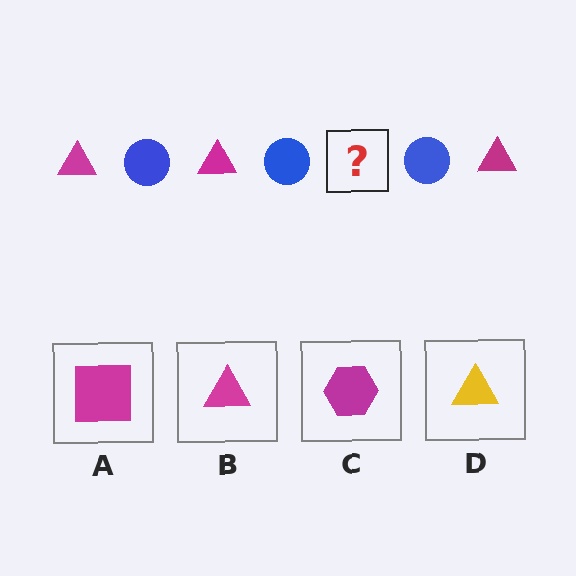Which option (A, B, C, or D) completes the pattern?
B.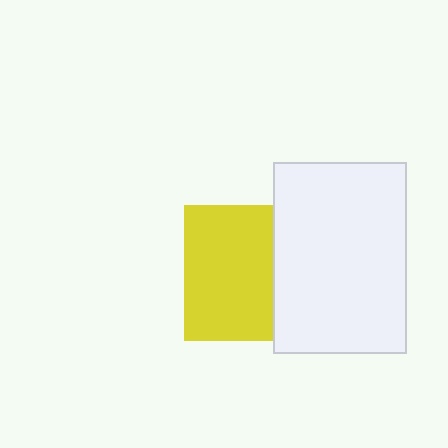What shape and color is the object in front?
The object in front is a white rectangle.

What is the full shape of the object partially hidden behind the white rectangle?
The partially hidden object is a yellow square.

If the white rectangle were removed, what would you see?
You would see the complete yellow square.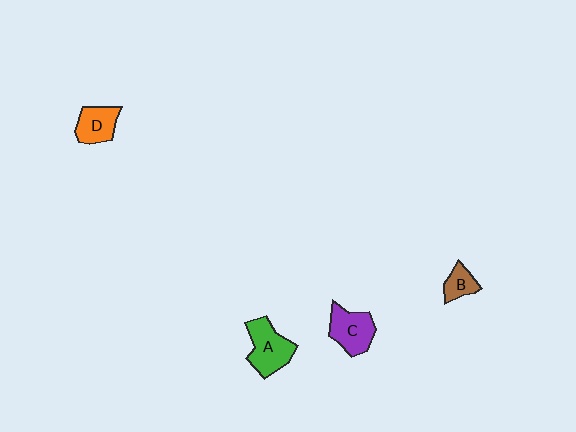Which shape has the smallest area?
Shape B (brown).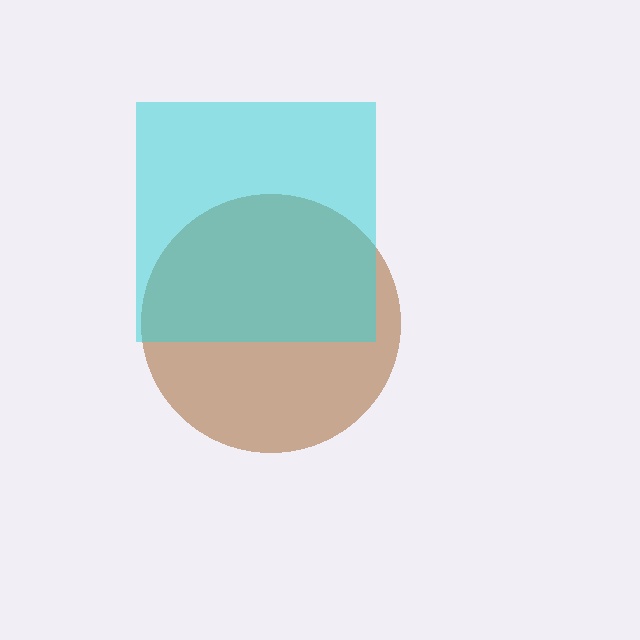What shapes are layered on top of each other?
The layered shapes are: a brown circle, a cyan square.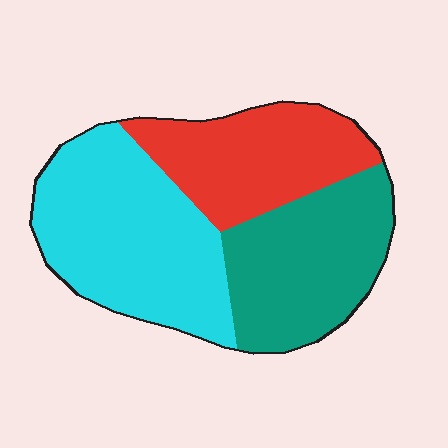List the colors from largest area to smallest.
From largest to smallest: cyan, teal, red.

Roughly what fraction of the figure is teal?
Teal covers roughly 30% of the figure.